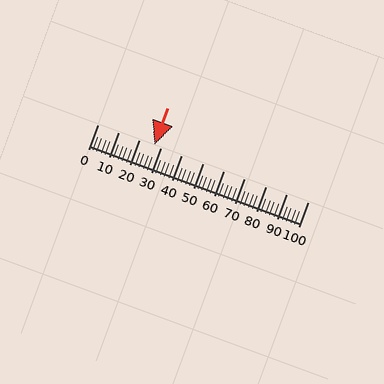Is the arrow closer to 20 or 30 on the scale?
The arrow is closer to 30.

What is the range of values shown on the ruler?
The ruler shows values from 0 to 100.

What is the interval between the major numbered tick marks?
The major tick marks are spaced 10 units apart.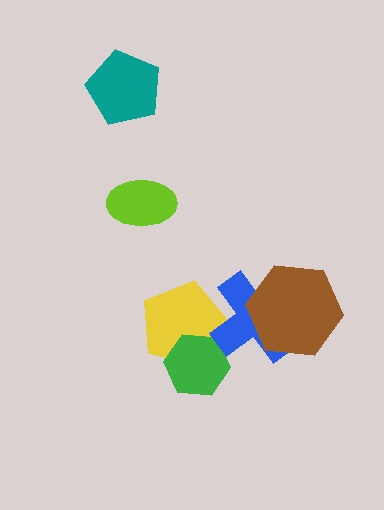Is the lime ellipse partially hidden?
No, no other shape covers it.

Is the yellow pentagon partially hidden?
Yes, it is partially covered by another shape.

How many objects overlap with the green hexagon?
1 object overlaps with the green hexagon.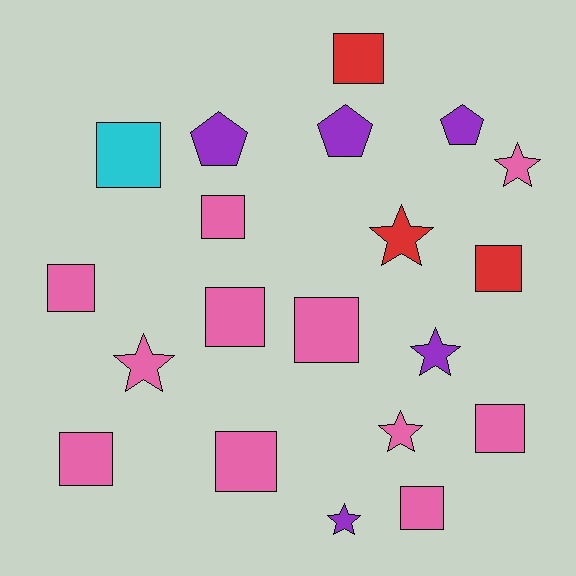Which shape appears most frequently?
Square, with 11 objects.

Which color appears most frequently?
Pink, with 11 objects.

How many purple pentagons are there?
There are 3 purple pentagons.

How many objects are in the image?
There are 20 objects.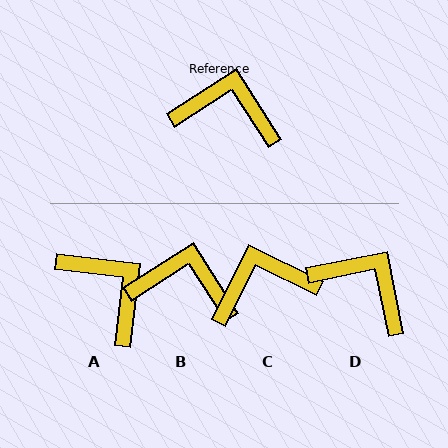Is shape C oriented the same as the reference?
No, it is off by about 31 degrees.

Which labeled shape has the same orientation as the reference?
B.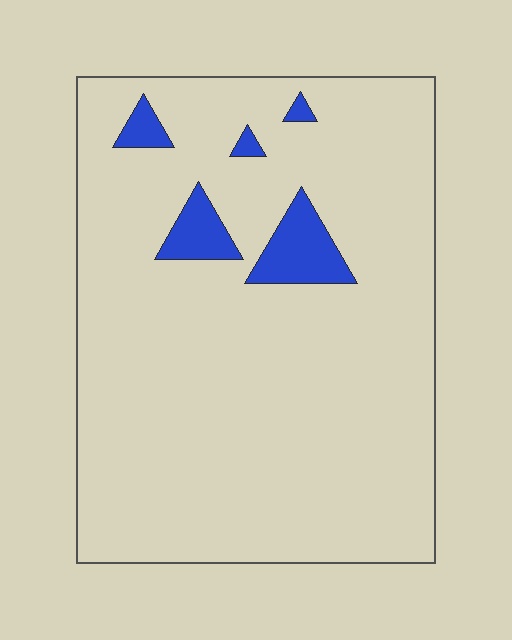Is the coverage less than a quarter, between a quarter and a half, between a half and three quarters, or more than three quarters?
Less than a quarter.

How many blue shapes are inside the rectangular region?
5.